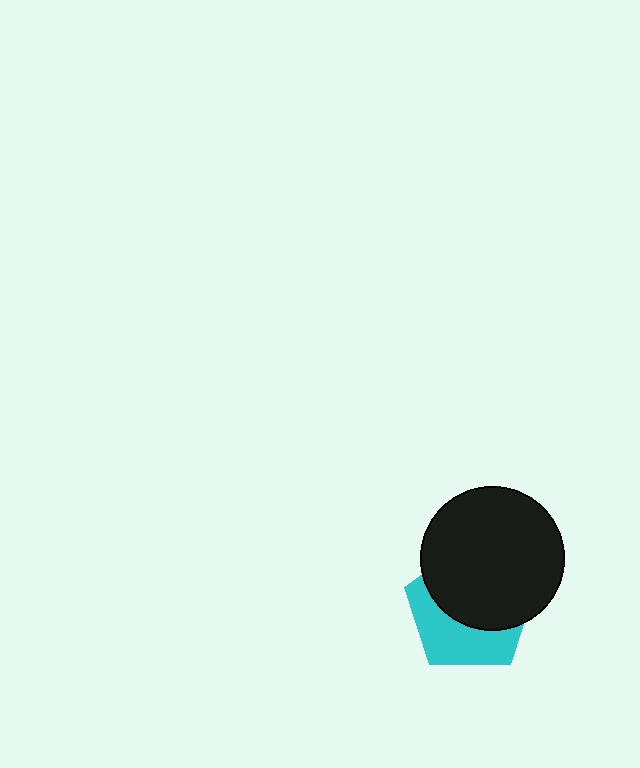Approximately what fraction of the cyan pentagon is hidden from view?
Roughly 58% of the cyan pentagon is hidden behind the black circle.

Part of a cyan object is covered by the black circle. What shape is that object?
It is a pentagon.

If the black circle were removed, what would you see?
You would see the complete cyan pentagon.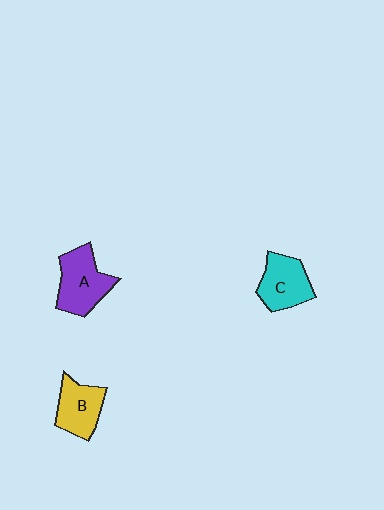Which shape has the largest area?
Shape A (purple).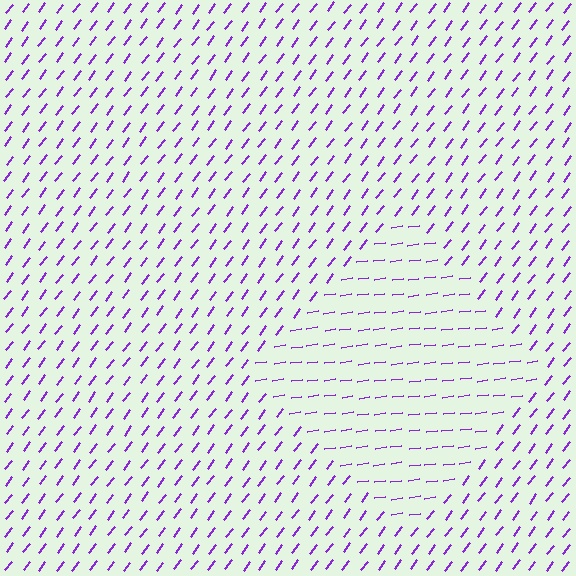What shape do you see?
I see a diamond.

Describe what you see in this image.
The image is filled with small purple line segments. A diamond region in the image has lines oriented differently from the surrounding lines, creating a visible texture boundary.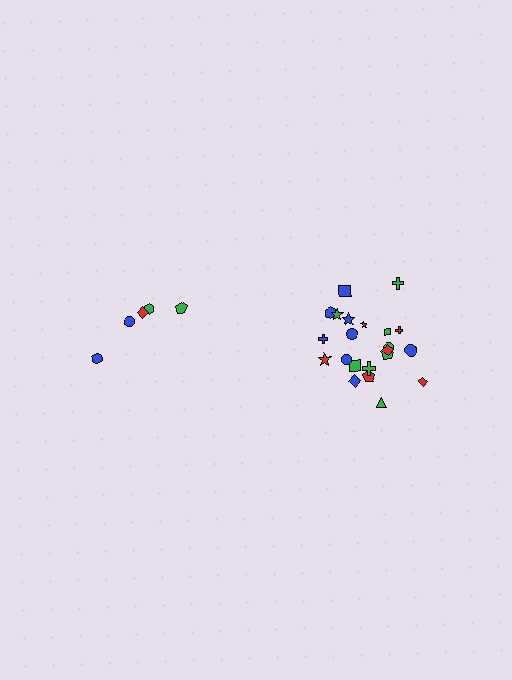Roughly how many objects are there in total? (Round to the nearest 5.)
Roughly 25 objects in total.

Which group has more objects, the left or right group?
The right group.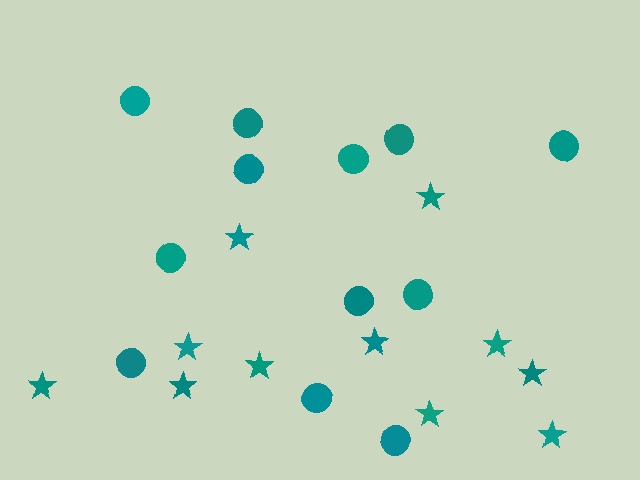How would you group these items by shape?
There are 2 groups: one group of circles (12) and one group of stars (11).